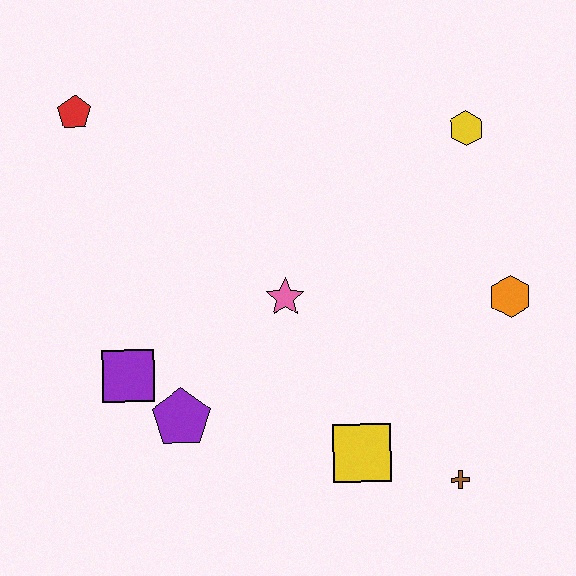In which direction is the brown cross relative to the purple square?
The brown cross is to the right of the purple square.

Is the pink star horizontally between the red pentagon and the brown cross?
Yes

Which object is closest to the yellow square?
The brown cross is closest to the yellow square.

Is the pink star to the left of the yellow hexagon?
Yes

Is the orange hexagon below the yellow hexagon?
Yes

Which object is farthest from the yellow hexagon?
The purple square is farthest from the yellow hexagon.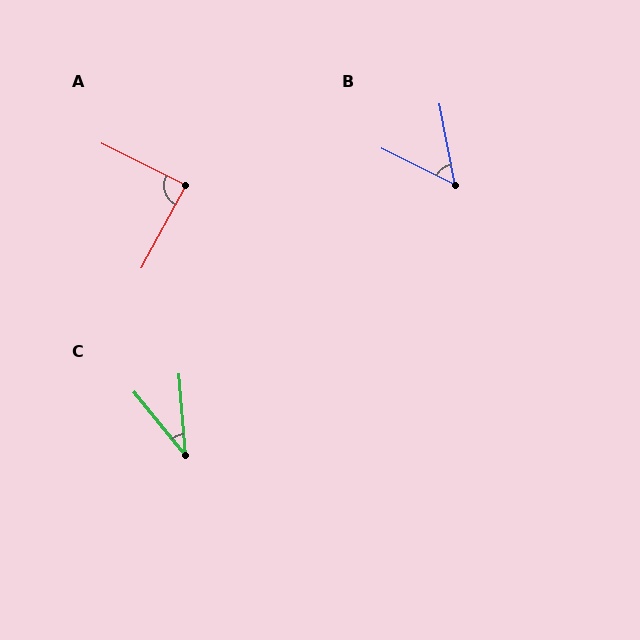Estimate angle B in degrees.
Approximately 52 degrees.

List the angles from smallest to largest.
C (34°), B (52°), A (88°).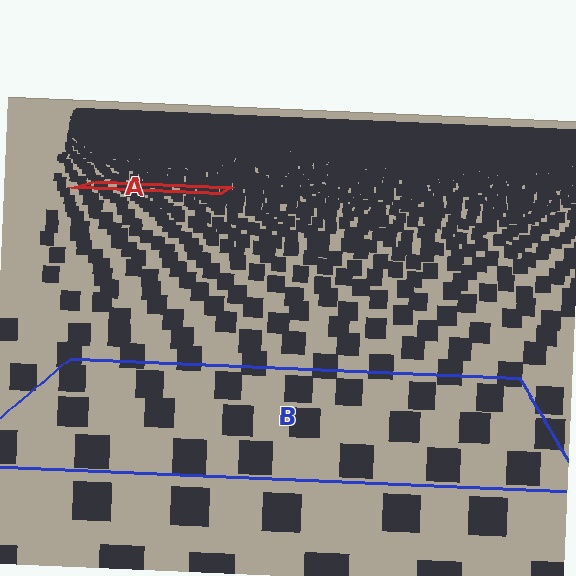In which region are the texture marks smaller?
The texture marks are smaller in region A, because it is farther away.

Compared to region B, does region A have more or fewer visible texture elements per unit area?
Region A has more texture elements per unit area — they are packed more densely because it is farther away.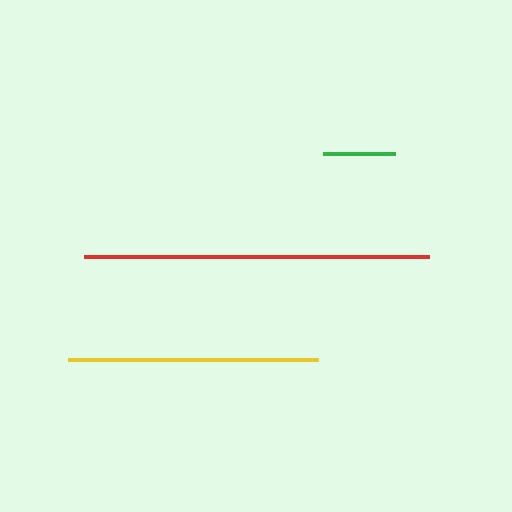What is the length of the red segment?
The red segment is approximately 345 pixels long.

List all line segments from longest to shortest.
From longest to shortest: red, yellow, green.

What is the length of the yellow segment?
The yellow segment is approximately 250 pixels long.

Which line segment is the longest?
The red line is the longest at approximately 345 pixels.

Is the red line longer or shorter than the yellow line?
The red line is longer than the yellow line.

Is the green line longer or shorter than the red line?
The red line is longer than the green line.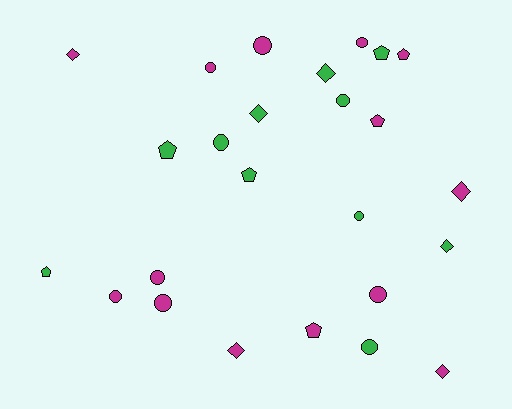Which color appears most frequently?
Magenta, with 14 objects.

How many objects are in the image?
There are 25 objects.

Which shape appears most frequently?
Circle, with 11 objects.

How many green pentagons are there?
There are 4 green pentagons.